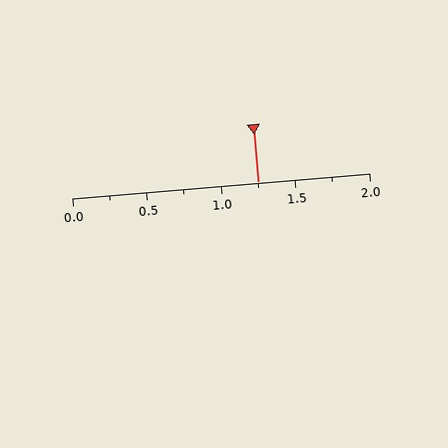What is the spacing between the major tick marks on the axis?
The major ticks are spaced 0.5 apart.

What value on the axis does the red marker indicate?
The marker indicates approximately 1.25.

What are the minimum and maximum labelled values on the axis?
The axis runs from 0.0 to 2.0.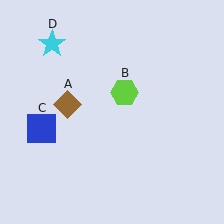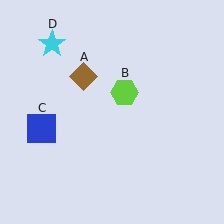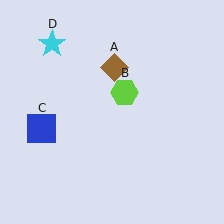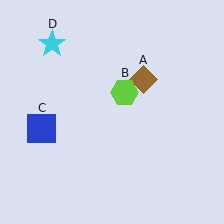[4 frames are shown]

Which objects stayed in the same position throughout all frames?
Lime hexagon (object B) and blue square (object C) and cyan star (object D) remained stationary.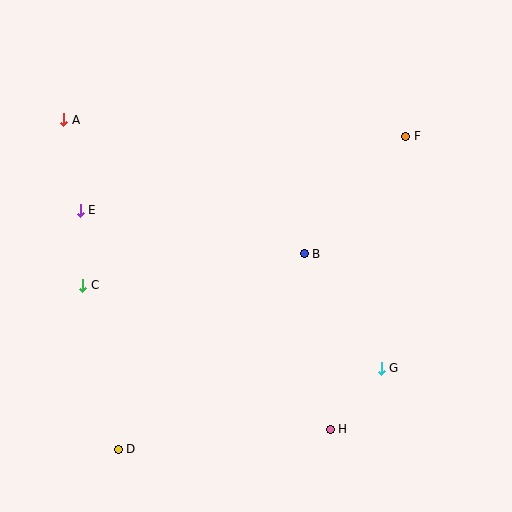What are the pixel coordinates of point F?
Point F is at (406, 136).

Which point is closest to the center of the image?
Point B at (304, 254) is closest to the center.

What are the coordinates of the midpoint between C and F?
The midpoint between C and F is at (244, 211).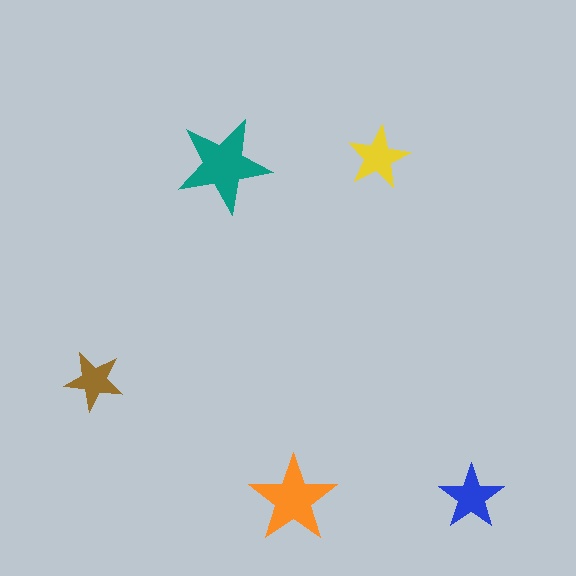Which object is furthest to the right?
The blue star is rightmost.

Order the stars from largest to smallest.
the teal one, the orange one, the blue one, the yellow one, the brown one.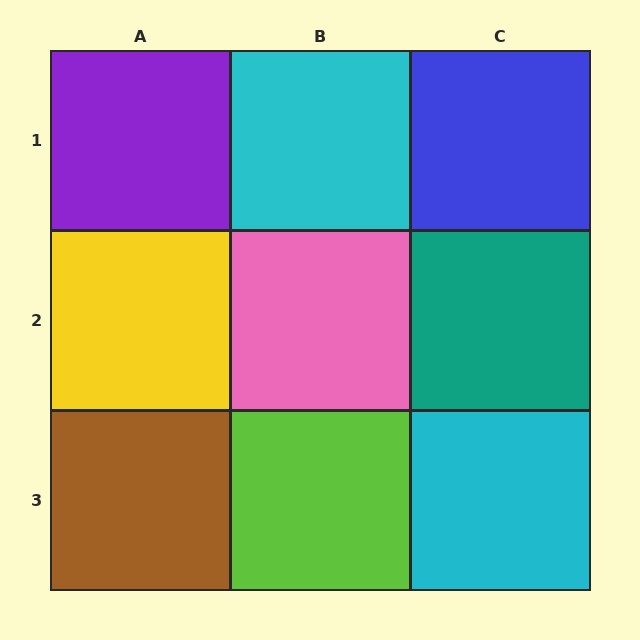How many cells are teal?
1 cell is teal.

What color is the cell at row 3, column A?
Brown.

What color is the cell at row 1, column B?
Cyan.